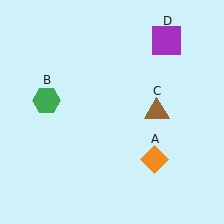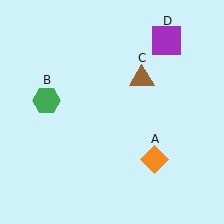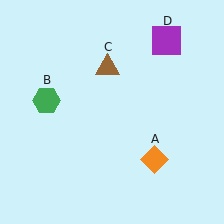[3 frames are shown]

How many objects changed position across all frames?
1 object changed position: brown triangle (object C).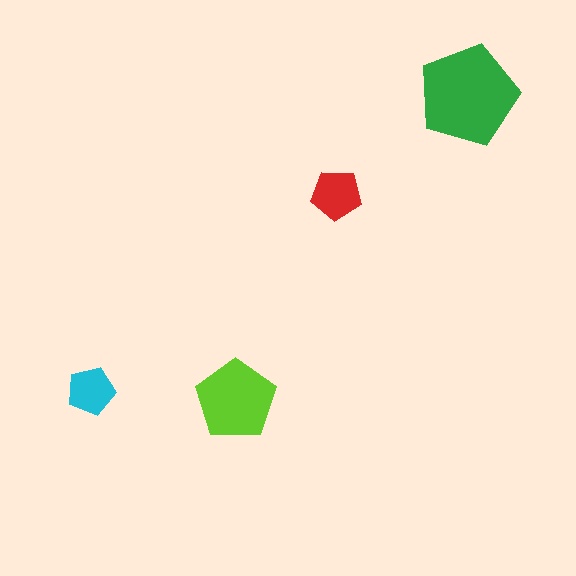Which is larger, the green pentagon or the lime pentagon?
The green one.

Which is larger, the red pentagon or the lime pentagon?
The lime one.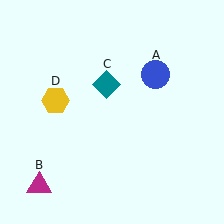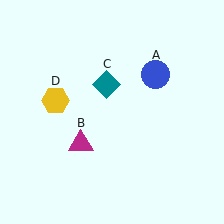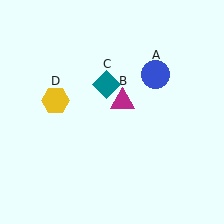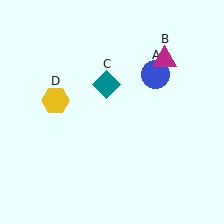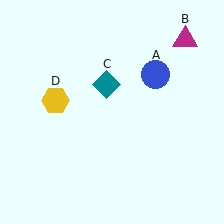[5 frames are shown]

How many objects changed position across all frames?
1 object changed position: magenta triangle (object B).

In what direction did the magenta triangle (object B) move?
The magenta triangle (object B) moved up and to the right.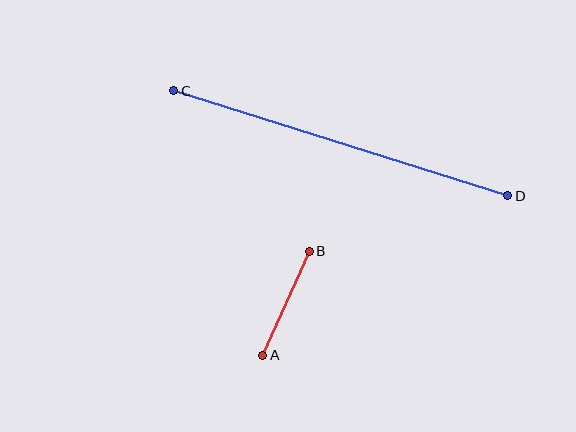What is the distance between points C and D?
The distance is approximately 350 pixels.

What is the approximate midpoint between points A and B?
The midpoint is at approximately (286, 303) pixels.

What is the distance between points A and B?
The distance is approximately 114 pixels.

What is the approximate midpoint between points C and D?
The midpoint is at approximately (341, 143) pixels.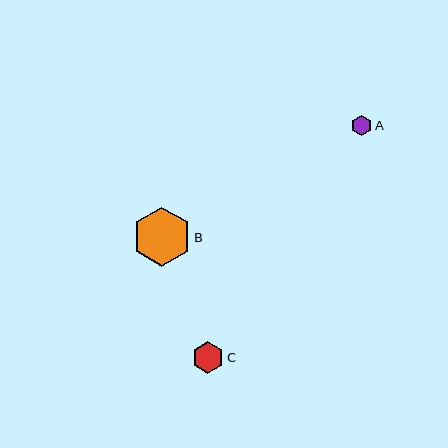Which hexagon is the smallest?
Hexagon A is the smallest with a size of approximately 20 pixels.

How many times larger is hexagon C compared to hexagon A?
Hexagon C is approximately 1.6 times the size of hexagon A.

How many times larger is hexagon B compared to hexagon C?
Hexagon B is approximately 1.9 times the size of hexagon C.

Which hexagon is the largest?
Hexagon B is the largest with a size of approximately 59 pixels.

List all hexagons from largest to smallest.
From largest to smallest: B, C, A.